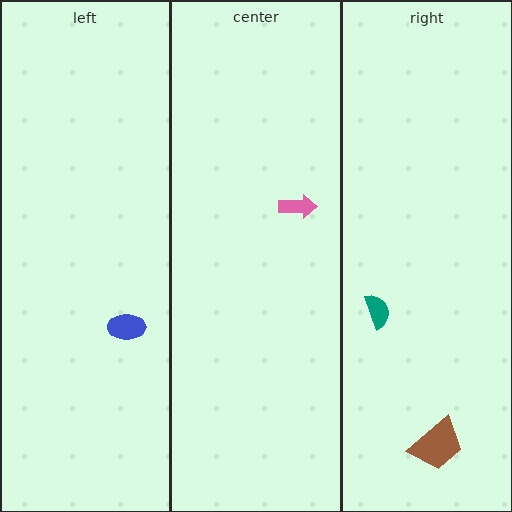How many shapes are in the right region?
2.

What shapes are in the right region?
The brown trapezoid, the teal semicircle.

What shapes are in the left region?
The blue ellipse.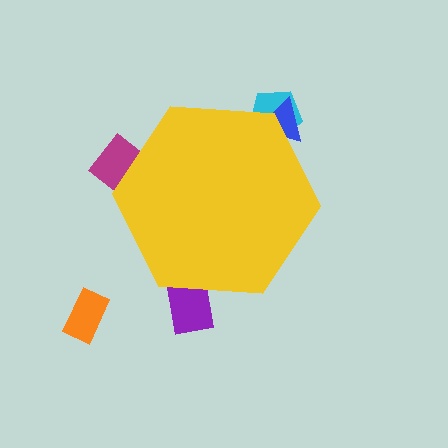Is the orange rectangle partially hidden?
No, the orange rectangle is fully visible.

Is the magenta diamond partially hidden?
Yes, the magenta diamond is partially hidden behind the yellow hexagon.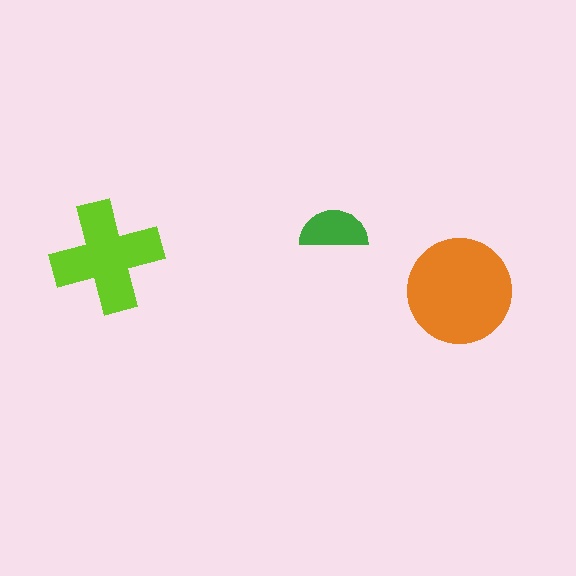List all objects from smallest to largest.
The green semicircle, the lime cross, the orange circle.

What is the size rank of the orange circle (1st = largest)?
1st.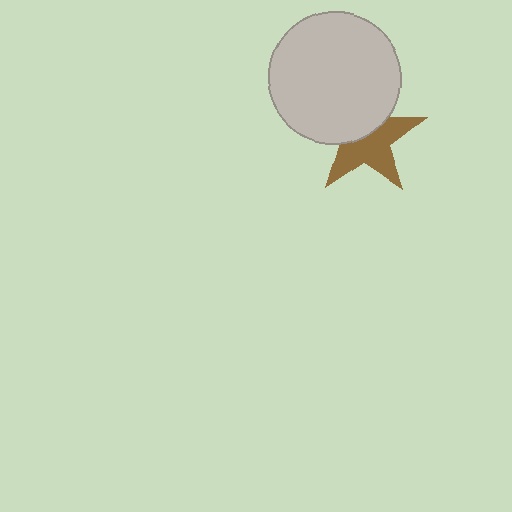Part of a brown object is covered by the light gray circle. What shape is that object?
It is a star.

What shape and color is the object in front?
The object in front is a light gray circle.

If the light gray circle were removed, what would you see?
You would see the complete brown star.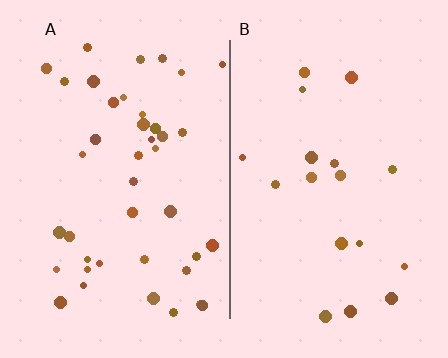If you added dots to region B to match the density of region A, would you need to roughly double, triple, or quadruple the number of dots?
Approximately double.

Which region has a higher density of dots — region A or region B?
A (the left).